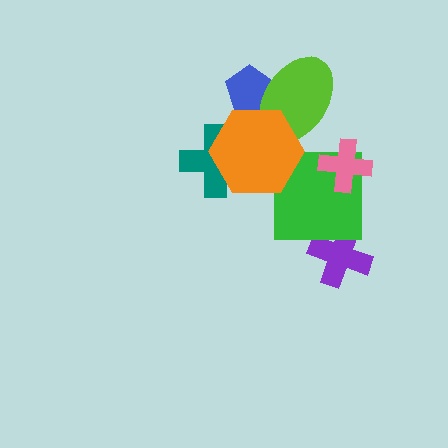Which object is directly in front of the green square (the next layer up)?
The orange hexagon is directly in front of the green square.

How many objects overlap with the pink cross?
1 object overlaps with the pink cross.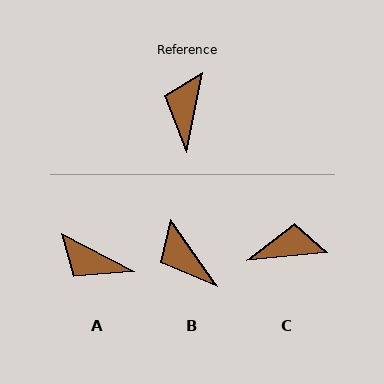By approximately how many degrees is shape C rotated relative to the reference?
Approximately 73 degrees clockwise.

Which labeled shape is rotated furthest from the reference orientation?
A, about 74 degrees away.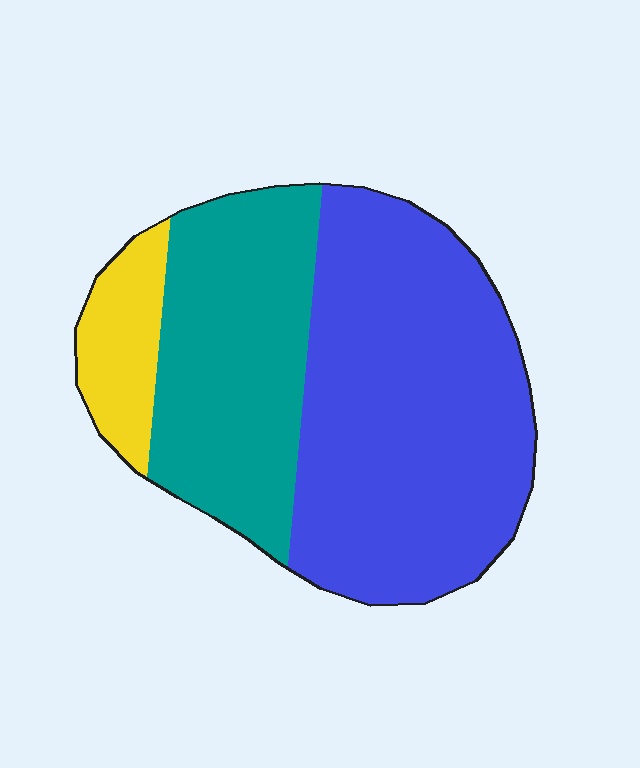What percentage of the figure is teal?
Teal covers 34% of the figure.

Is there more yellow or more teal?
Teal.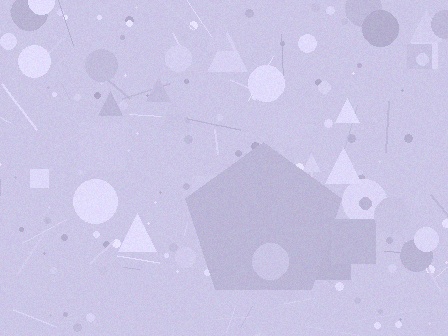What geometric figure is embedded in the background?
A pentagon is embedded in the background.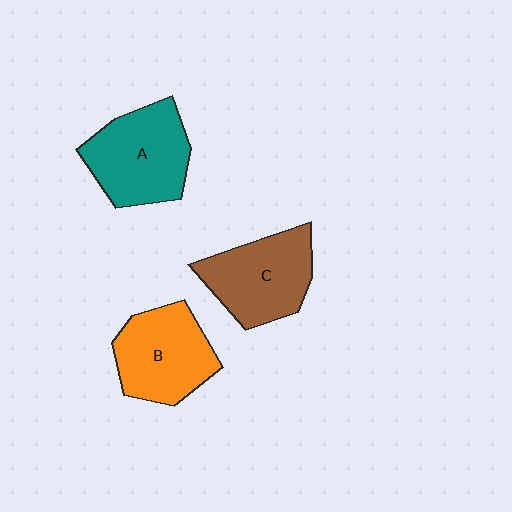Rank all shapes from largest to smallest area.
From largest to smallest: A (teal), C (brown), B (orange).